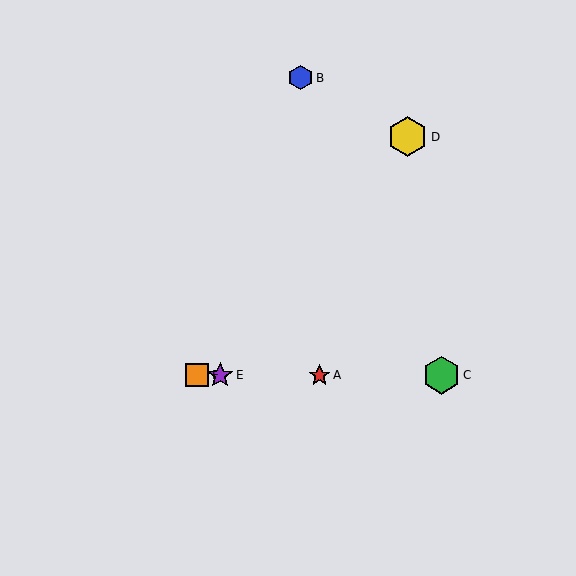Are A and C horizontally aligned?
Yes, both are at y≈375.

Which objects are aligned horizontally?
Objects A, C, E, F are aligned horizontally.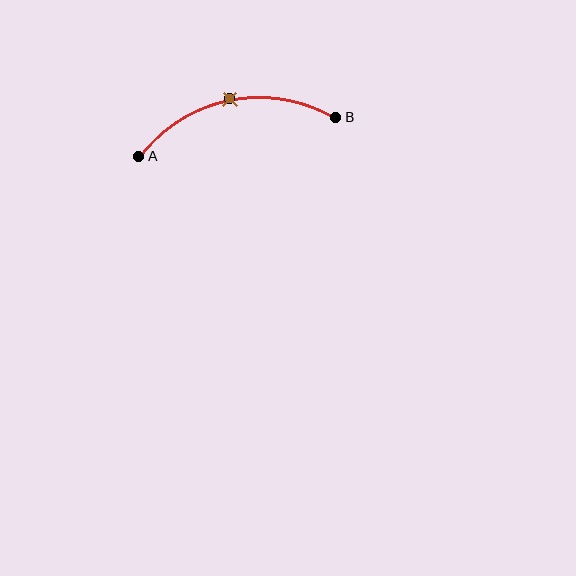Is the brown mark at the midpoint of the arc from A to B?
Yes. The brown mark lies on the arc at equal arc-length from both A and B — it is the arc midpoint.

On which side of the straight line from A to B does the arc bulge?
The arc bulges above the straight line connecting A and B.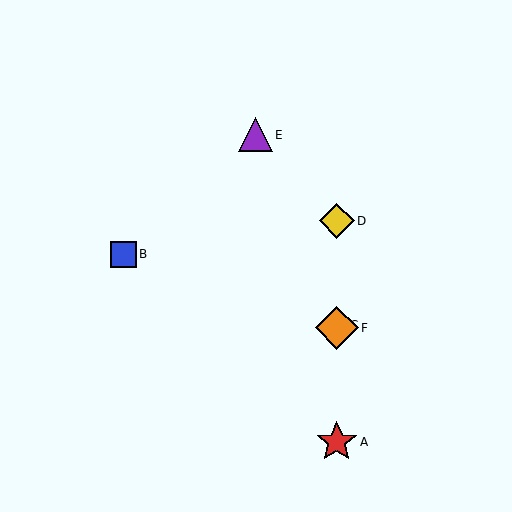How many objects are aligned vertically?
4 objects (A, C, D, F) are aligned vertically.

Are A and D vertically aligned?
Yes, both are at x≈337.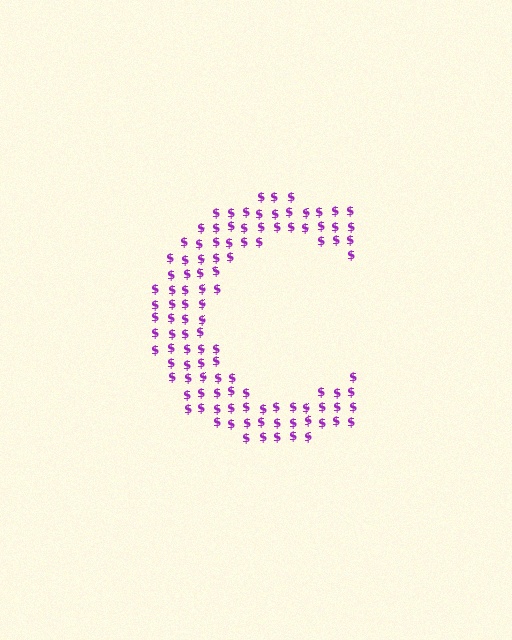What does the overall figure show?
The overall figure shows the letter C.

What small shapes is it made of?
It is made of small dollar signs.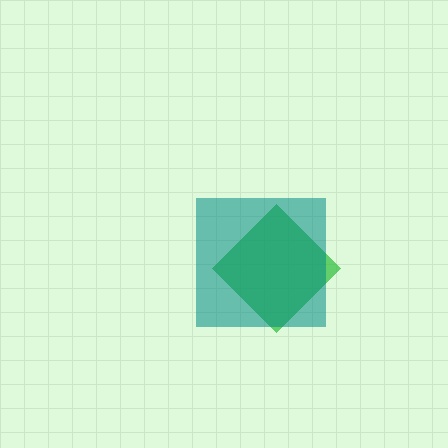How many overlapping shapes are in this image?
There are 2 overlapping shapes in the image.